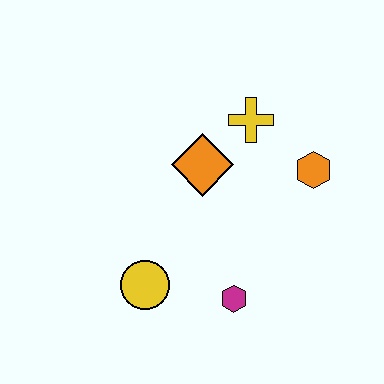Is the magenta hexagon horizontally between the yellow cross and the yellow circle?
Yes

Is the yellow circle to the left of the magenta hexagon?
Yes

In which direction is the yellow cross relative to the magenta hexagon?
The yellow cross is above the magenta hexagon.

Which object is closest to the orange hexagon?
The yellow cross is closest to the orange hexagon.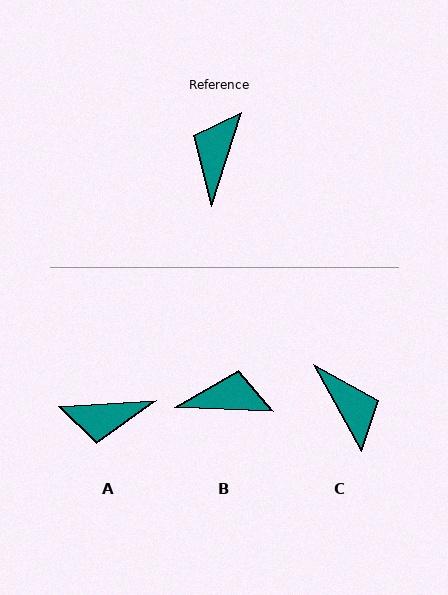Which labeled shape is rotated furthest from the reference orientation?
C, about 134 degrees away.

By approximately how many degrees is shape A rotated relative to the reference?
Approximately 111 degrees counter-clockwise.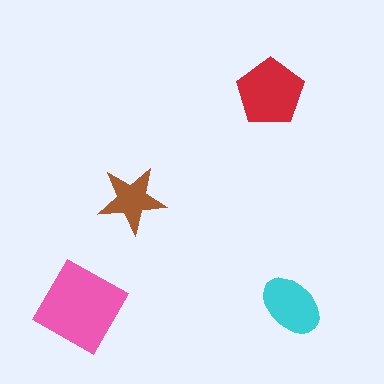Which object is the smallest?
The brown star.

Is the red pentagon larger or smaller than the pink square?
Smaller.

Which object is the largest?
The pink square.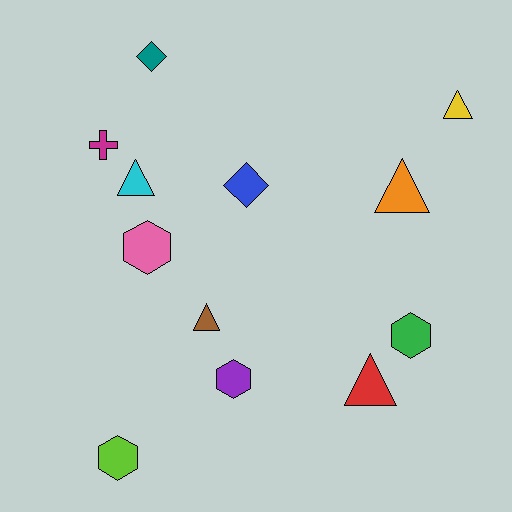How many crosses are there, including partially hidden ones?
There is 1 cross.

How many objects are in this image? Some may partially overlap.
There are 12 objects.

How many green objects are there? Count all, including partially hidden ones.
There is 1 green object.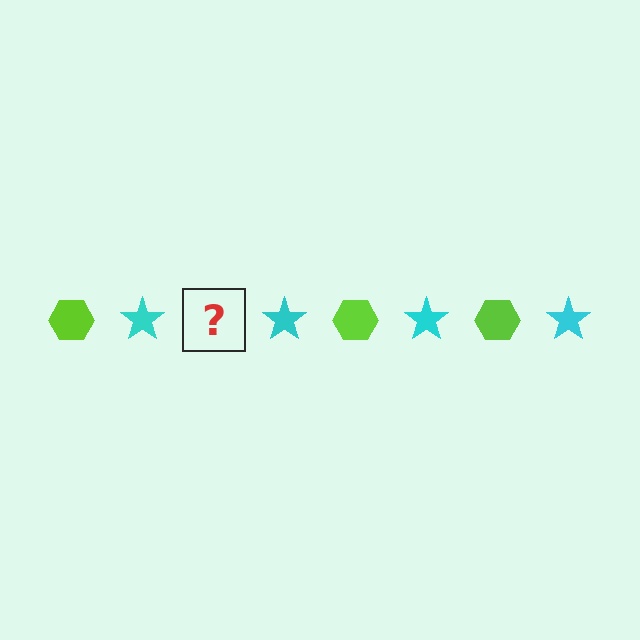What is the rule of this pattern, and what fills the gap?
The rule is that the pattern alternates between lime hexagon and cyan star. The gap should be filled with a lime hexagon.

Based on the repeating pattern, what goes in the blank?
The blank should be a lime hexagon.